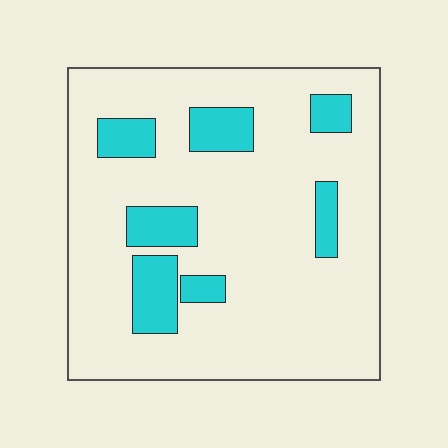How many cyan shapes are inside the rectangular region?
7.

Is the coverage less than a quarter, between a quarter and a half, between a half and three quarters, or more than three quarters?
Less than a quarter.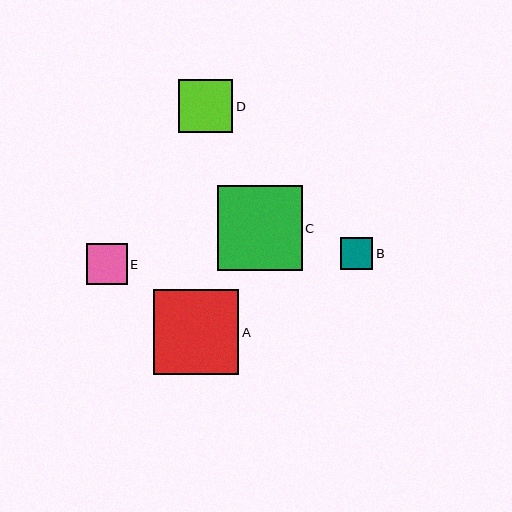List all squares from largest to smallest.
From largest to smallest: A, C, D, E, B.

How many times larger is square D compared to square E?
Square D is approximately 1.3 times the size of square E.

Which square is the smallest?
Square B is the smallest with a size of approximately 32 pixels.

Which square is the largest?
Square A is the largest with a size of approximately 85 pixels.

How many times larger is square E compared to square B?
Square E is approximately 1.3 times the size of square B.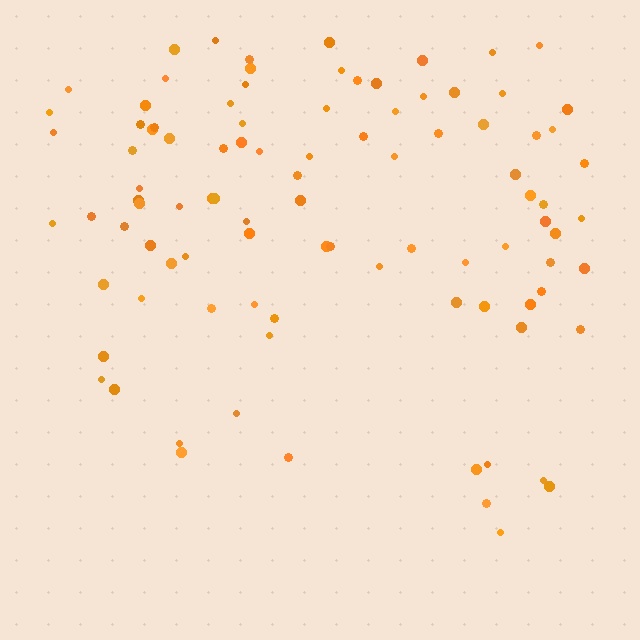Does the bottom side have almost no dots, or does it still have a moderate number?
Still a moderate number, just noticeably fewer than the top.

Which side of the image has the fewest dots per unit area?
The bottom.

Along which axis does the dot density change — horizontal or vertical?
Vertical.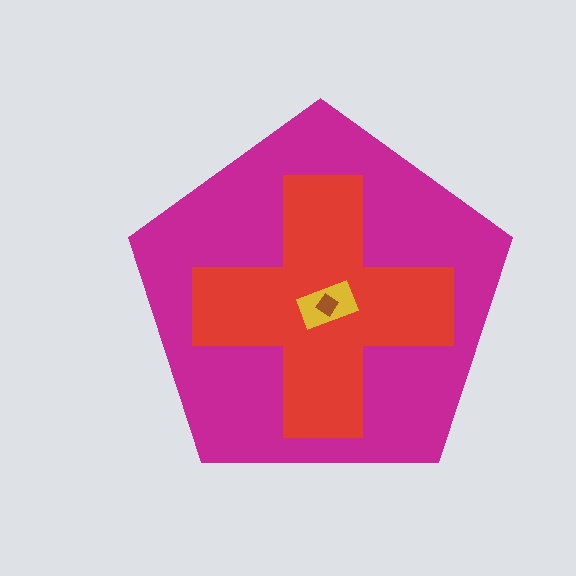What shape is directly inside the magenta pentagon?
The red cross.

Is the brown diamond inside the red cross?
Yes.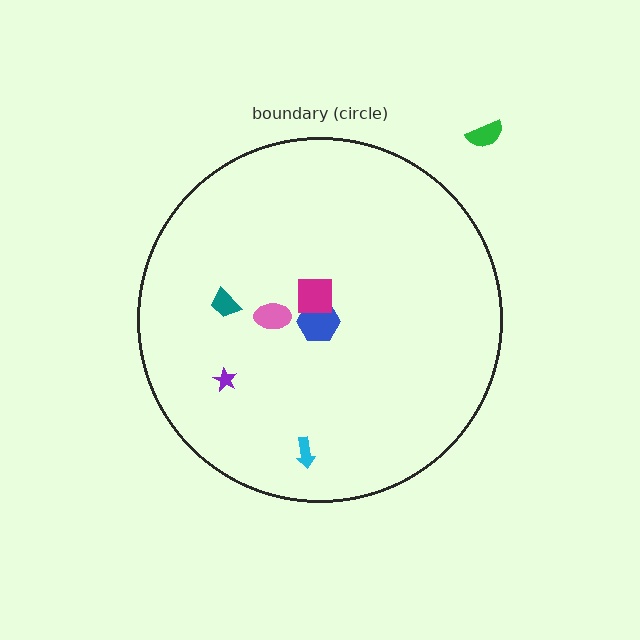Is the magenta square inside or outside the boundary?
Inside.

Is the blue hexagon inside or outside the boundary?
Inside.